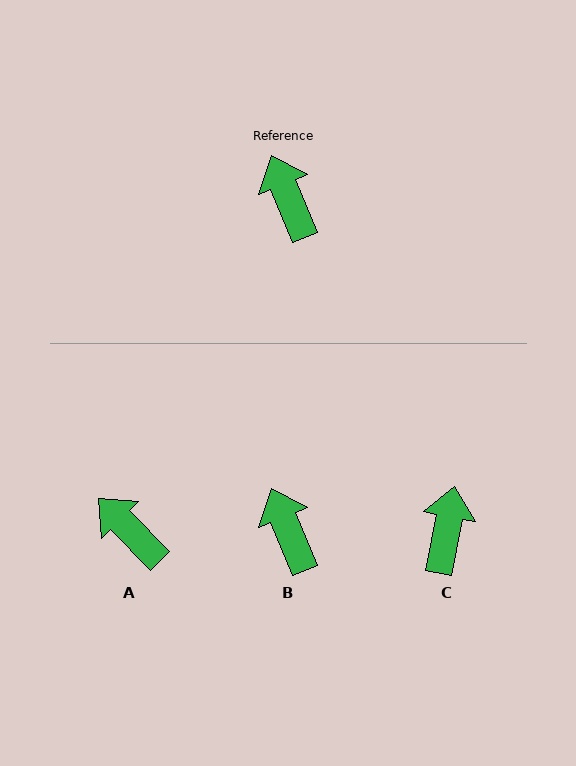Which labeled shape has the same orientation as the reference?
B.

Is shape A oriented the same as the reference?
No, it is off by about 22 degrees.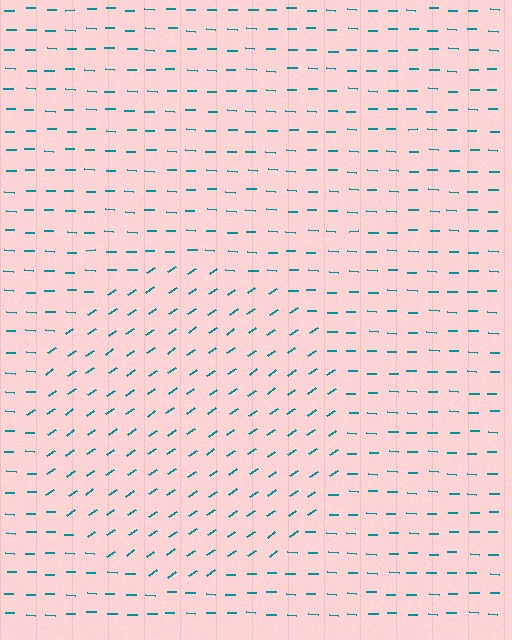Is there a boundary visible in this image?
Yes, there is a texture boundary formed by a change in line orientation.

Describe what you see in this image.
The image is filled with small teal line segments. A circle region in the image has lines oriented differently from the surrounding lines, creating a visible texture boundary.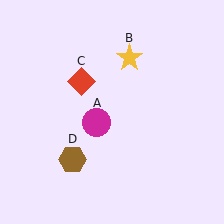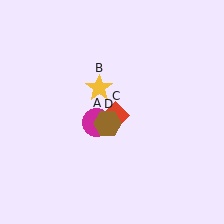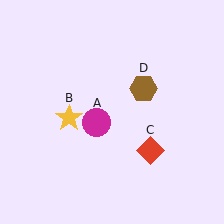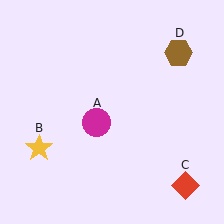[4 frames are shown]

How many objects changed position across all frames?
3 objects changed position: yellow star (object B), red diamond (object C), brown hexagon (object D).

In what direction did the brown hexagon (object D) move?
The brown hexagon (object D) moved up and to the right.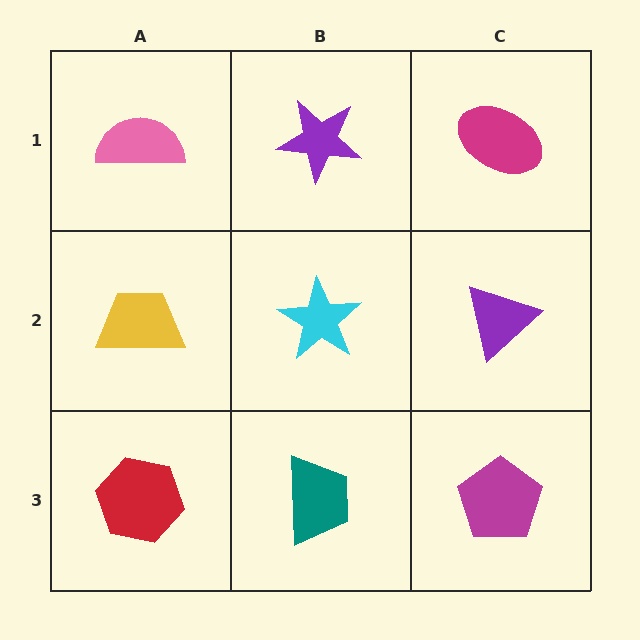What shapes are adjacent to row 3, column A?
A yellow trapezoid (row 2, column A), a teal trapezoid (row 3, column B).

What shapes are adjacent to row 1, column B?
A cyan star (row 2, column B), a pink semicircle (row 1, column A), a magenta ellipse (row 1, column C).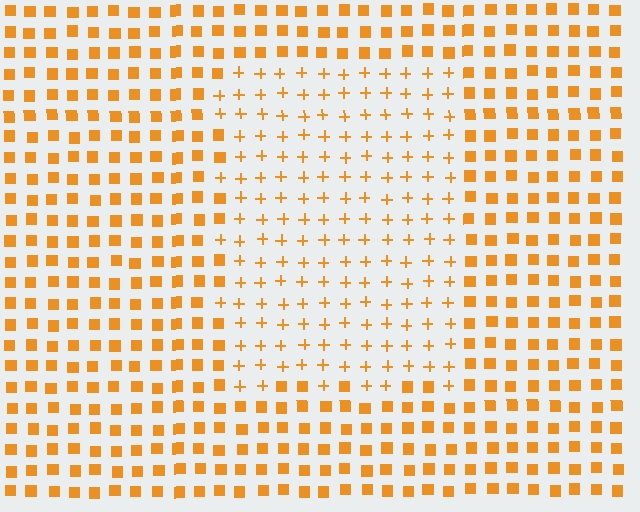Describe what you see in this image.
The image is filled with small orange elements arranged in a uniform grid. A rectangle-shaped region contains plus signs, while the surrounding area contains squares. The boundary is defined purely by the change in element shape.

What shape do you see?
I see a rectangle.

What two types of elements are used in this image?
The image uses plus signs inside the rectangle region and squares outside it.